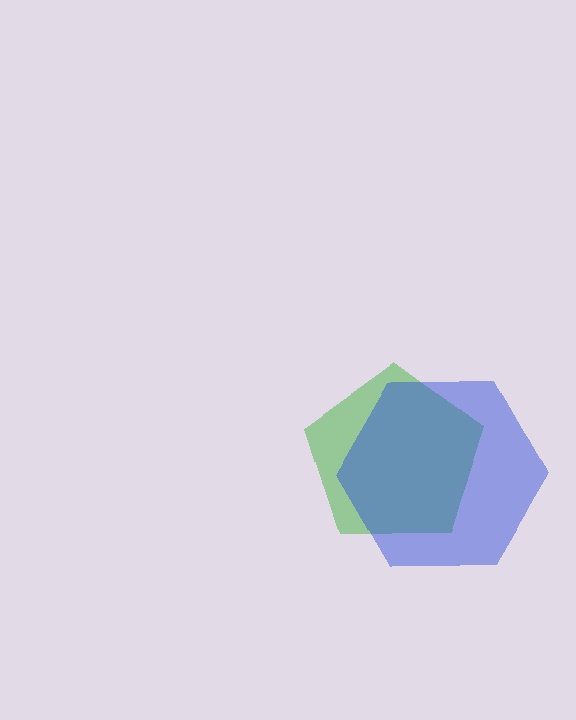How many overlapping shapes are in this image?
There are 2 overlapping shapes in the image.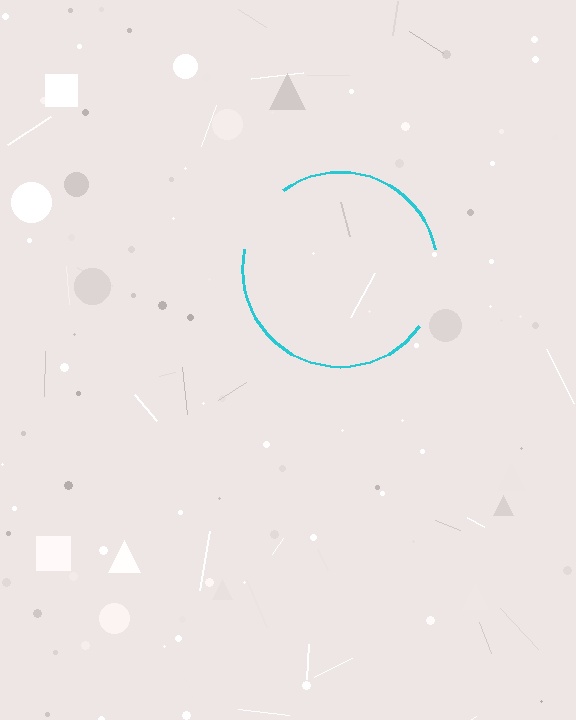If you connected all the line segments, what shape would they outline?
They would outline a circle.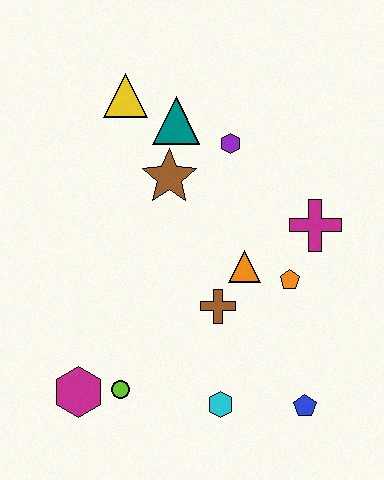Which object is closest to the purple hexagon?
The teal triangle is closest to the purple hexagon.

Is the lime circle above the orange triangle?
No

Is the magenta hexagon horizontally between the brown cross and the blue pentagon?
No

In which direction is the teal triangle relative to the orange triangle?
The teal triangle is above the orange triangle.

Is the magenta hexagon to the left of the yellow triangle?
Yes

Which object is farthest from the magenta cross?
The magenta hexagon is farthest from the magenta cross.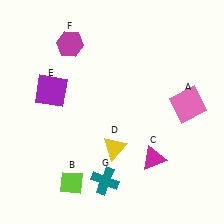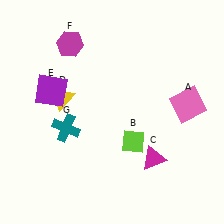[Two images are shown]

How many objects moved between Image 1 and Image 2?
3 objects moved between the two images.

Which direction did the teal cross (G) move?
The teal cross (G) moved up.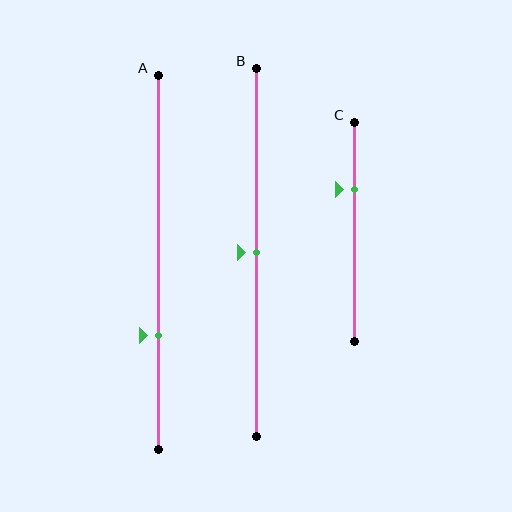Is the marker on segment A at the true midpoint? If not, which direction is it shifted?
No, the marker on segment A is shifted downward by about 19% of the segment length.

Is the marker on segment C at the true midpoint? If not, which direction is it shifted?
No, the marker on segment C is shifted upward by about 19% of the segment length.